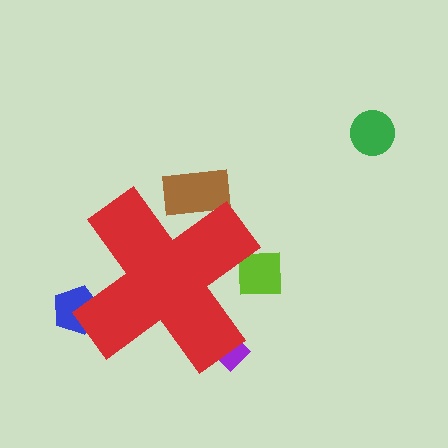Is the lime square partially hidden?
Yes, the lime square is partially hidden behind the red cross.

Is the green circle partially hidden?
No, the green circle is fully visible.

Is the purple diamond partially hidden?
Yes, the purple diamond is partially hidden behind the red cross.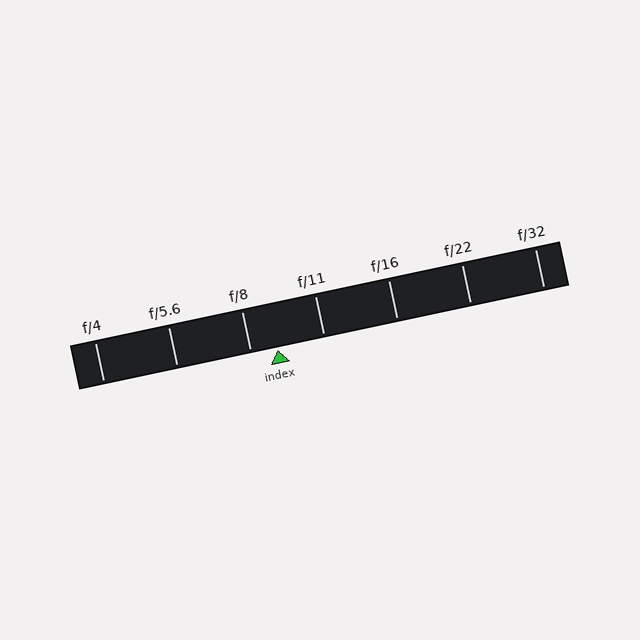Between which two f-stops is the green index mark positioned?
The index mark is between f/8 and f/11.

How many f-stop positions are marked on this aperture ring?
There are 7 f-stop positions marked.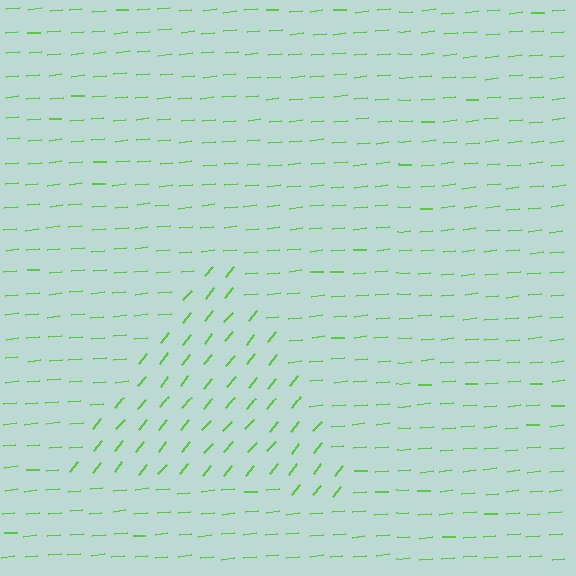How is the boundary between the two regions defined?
The boundary is defined purely by a change in line orientation (approximately 45 degrees difference). All lines are the same color and thickness.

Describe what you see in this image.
The image is filled with small lime line segments. A triangle region in the image has lines oriented differently from the surrounding lines, creating a visible texture boundary.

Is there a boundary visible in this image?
Yes, there is a texture boundary formed by a change in line orientation.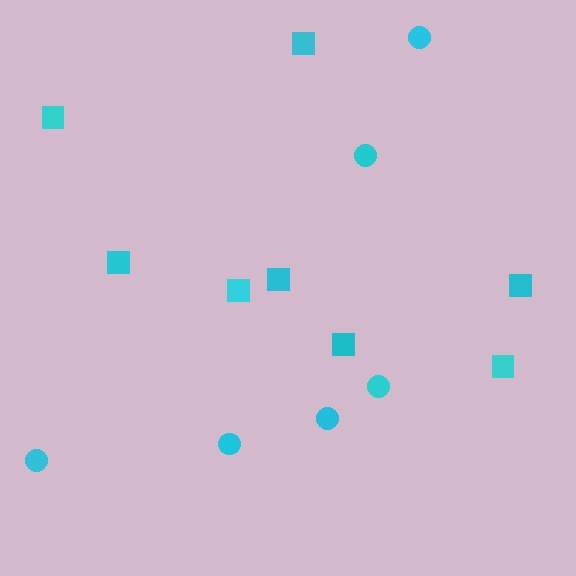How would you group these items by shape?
There are 2 groups: one group of squares (8) and one group of circles (6).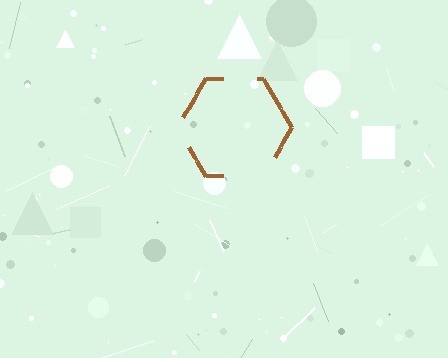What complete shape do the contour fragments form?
The contour fragments form a hexagon.